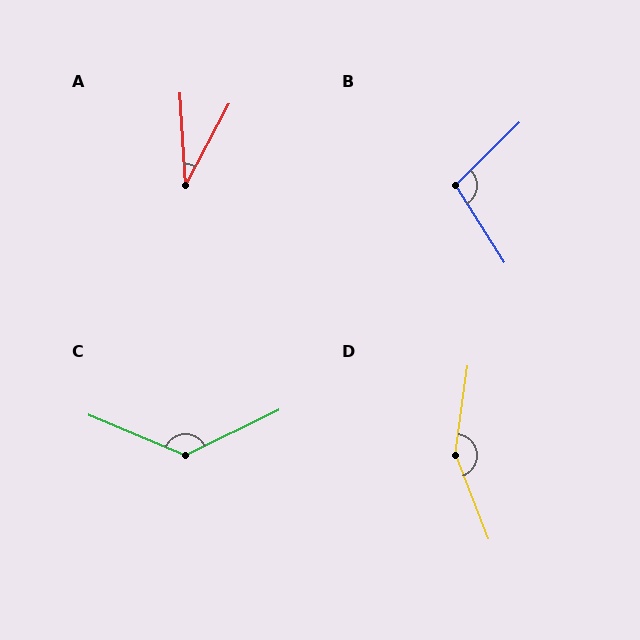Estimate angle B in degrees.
Approximately 102 degrees.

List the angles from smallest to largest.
A (32°), B (102°), C (132°), D (151°).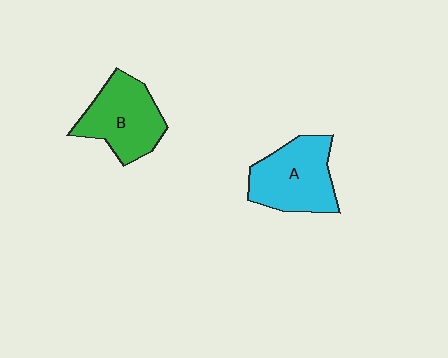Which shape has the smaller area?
Shape B (green).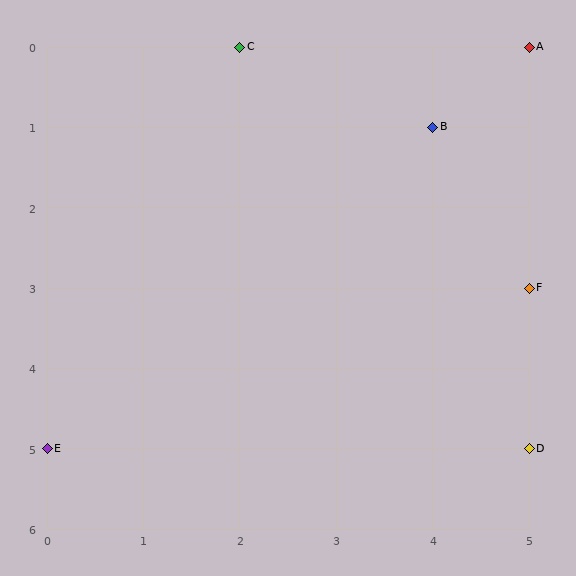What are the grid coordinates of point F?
Point F is at grid coordinates (5, 3).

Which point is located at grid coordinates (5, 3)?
Point F is at (5, 3).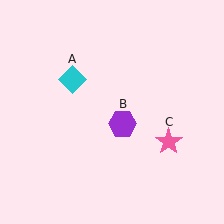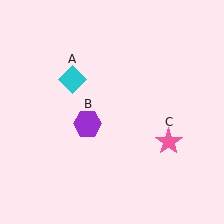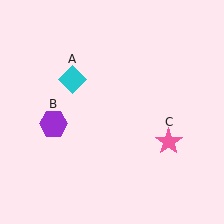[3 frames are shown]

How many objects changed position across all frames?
1 object changed position: purple hexagon (object B).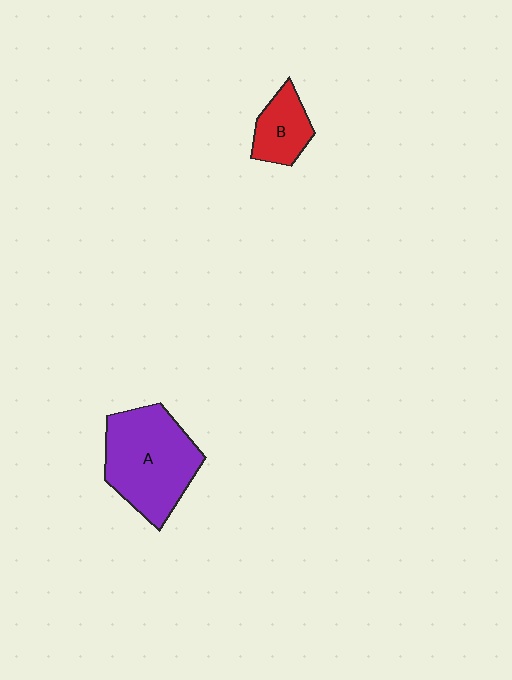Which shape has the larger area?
Shape A (purple).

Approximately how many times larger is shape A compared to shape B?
Approximately 2.4 times.